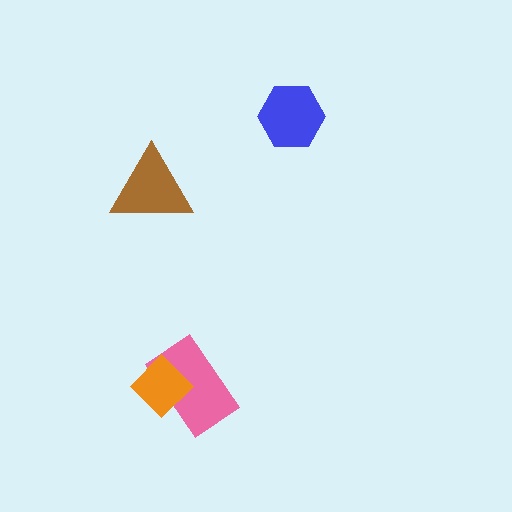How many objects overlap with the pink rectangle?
1 object overlaps with the pink rectangle.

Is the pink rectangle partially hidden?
Yes, it is partially covered by another shape.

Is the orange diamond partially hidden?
No, no other shape covers it.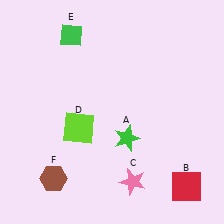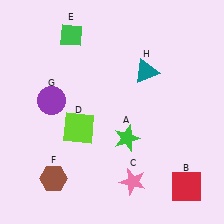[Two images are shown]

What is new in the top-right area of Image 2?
A teal triangle (H) was added in the top-right area of Image 2.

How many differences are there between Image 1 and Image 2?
There are 2 differences between the two images.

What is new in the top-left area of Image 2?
A purple circle (G) was added in the top-left area of Image 2.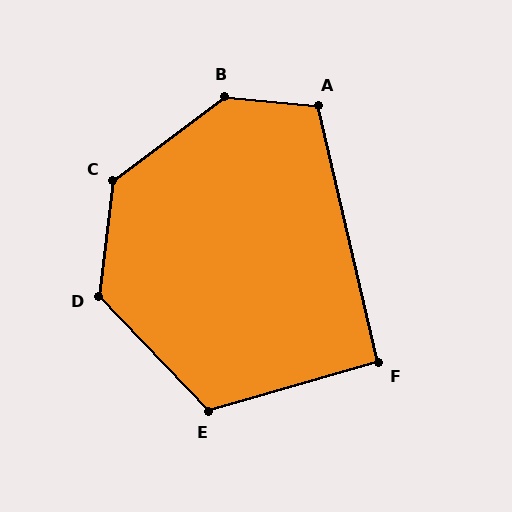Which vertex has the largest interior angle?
B, at approximately 138 degrees.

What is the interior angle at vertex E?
Approximately 118 degrees (obtuse).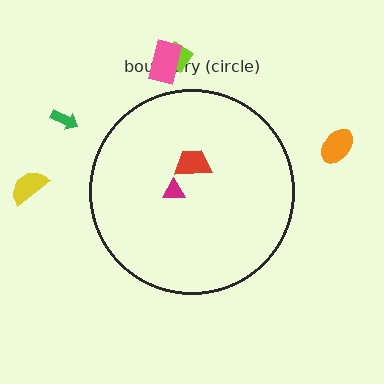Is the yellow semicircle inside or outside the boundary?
Outside.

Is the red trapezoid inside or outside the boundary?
Inside.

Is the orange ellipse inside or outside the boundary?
Outside.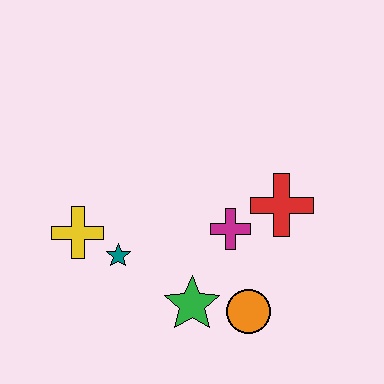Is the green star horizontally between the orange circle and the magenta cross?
No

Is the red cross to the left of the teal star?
No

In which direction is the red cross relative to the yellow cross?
The red cross is to the right of the yellow cross.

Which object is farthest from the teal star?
The red cross is farthest from the teal star.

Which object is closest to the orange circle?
The green star is closest to the orange circle.